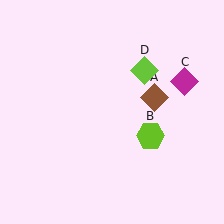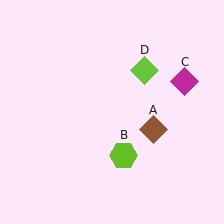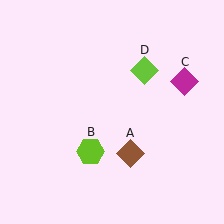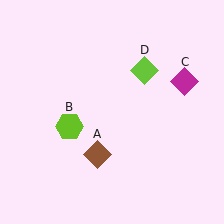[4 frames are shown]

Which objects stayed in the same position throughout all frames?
Magenta diamond (object C) and lime diamond (object D) remained stationary.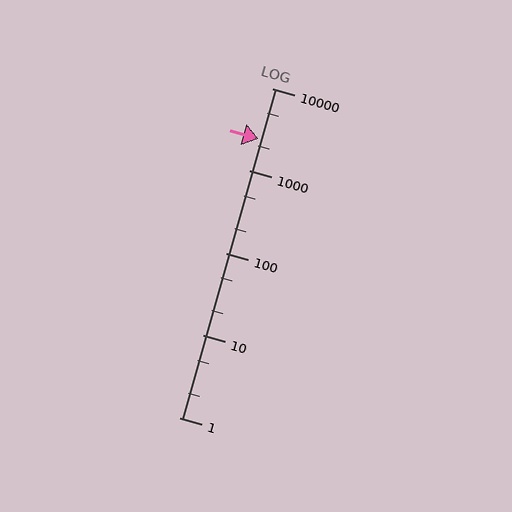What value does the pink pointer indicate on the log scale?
The pointer indicates approximately 2400.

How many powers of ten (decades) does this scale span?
The scale spans 4 decades, from 1 to 10000.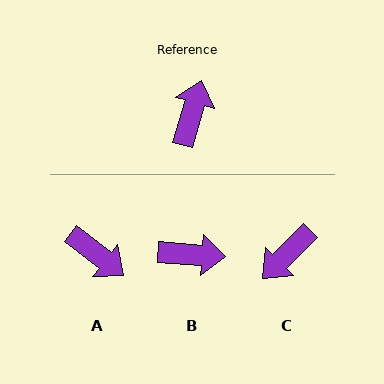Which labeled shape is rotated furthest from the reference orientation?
C, about 151 degrees away.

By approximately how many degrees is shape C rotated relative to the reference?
Approximately 151 degrees counter-clockwise.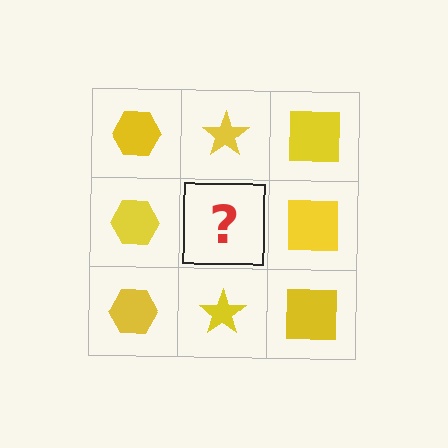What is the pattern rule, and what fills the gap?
The rule is that each column has a consistent shape. The gap should be filled with a yellow star.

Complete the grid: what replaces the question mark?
The question mark should be replaced with a yellow star.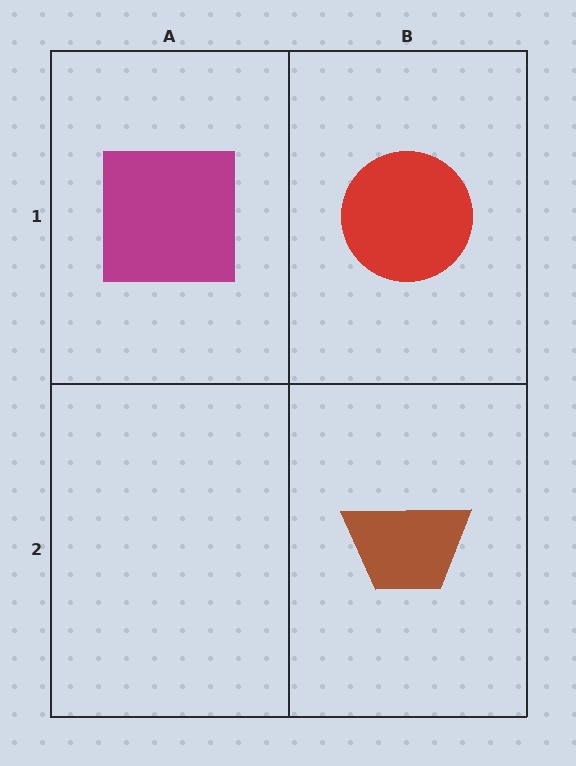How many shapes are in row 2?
1 shape.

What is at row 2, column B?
A brown trapezoid.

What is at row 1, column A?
A magenta square.